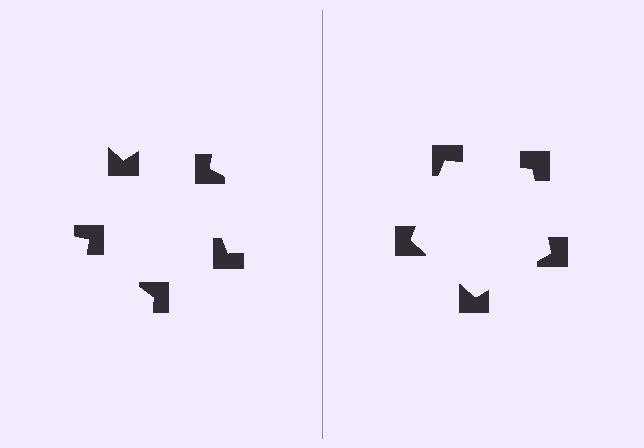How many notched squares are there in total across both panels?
10 — 5 on each side.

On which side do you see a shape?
An illusory pentagon appears on the right side. On the left side the wedge cuts are rotated, so no coherent shape forms.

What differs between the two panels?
The notched squares are positioned identically on both sides; only the wedge orientations differ. On the right they align to a pentagon; on the left they are misaligned.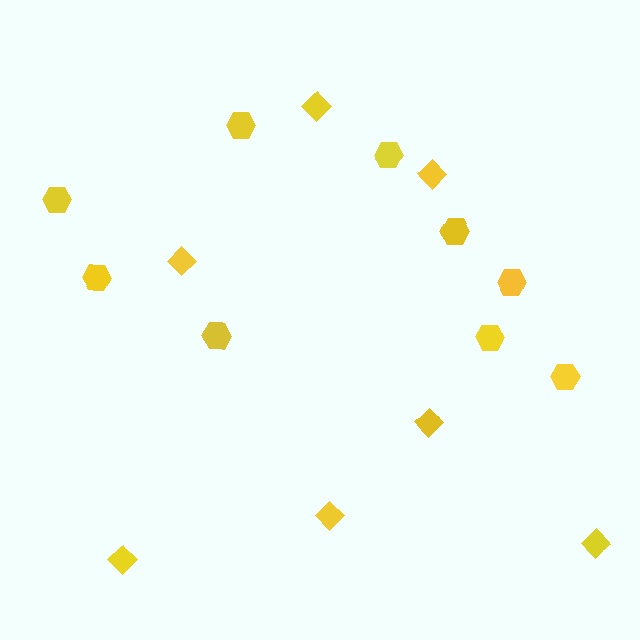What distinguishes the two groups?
There are 2 groups: one group of diamonds (7) and one group of hexagons (9).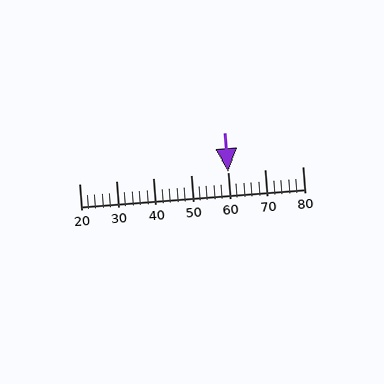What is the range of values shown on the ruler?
The ruler shows values from 20 to 80.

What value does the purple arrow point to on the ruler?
The purple arrow points to approximately 60.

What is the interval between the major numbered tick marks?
The major tick marks are spaced 10 units apart.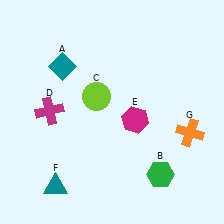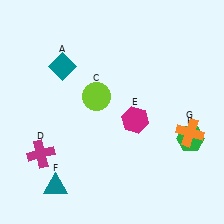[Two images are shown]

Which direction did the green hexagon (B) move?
The green hexagon (B) moved up.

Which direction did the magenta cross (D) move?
The magenta cross (D) moved down.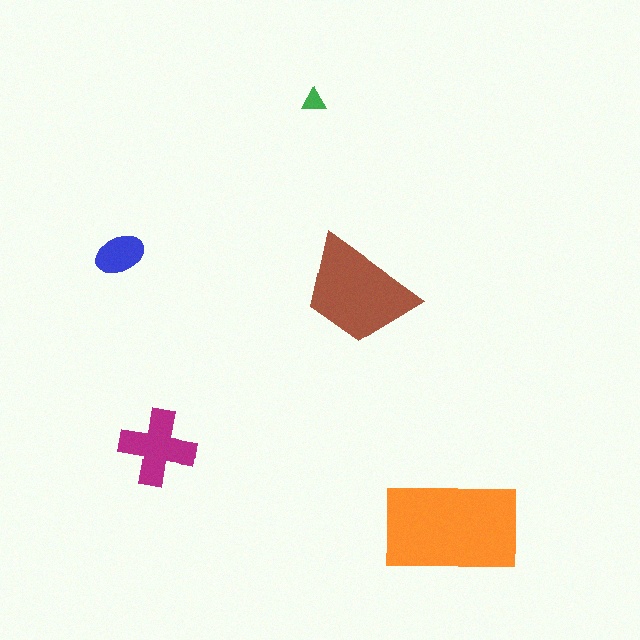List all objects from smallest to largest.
The green triangle, the blue ellipse, the magenta cross, the brown trapezoid, the orange rectangle.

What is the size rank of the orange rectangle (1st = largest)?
1st.